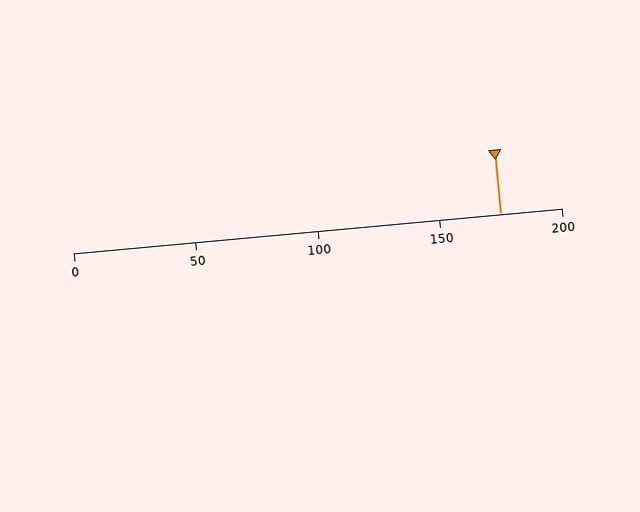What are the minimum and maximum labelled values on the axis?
The axis runs from 0 to 200.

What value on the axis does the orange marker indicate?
The marker indicates approximately 175.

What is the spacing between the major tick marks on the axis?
The major ticks are spaced 50 apart.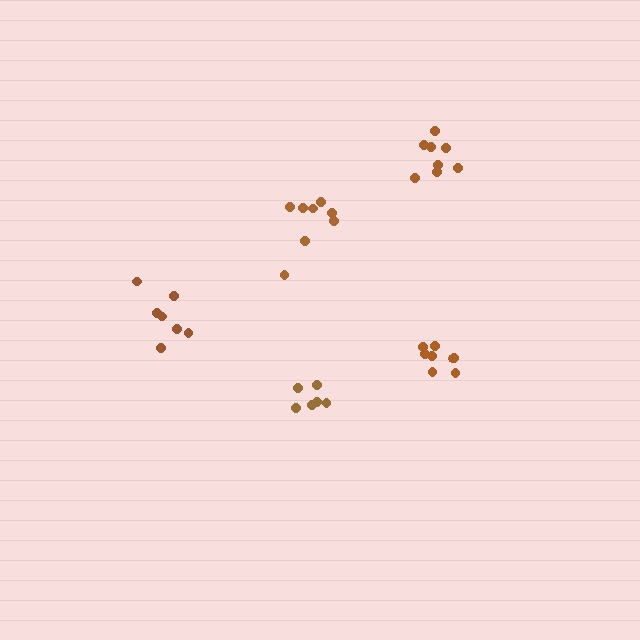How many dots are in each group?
Group 1: 8 dots, Group 2: 8 dots, Group 3: 8 dots, Group 4: 6 dots, Group 5: 7 dots (37 total).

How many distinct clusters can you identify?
There are 5 distinct clusters.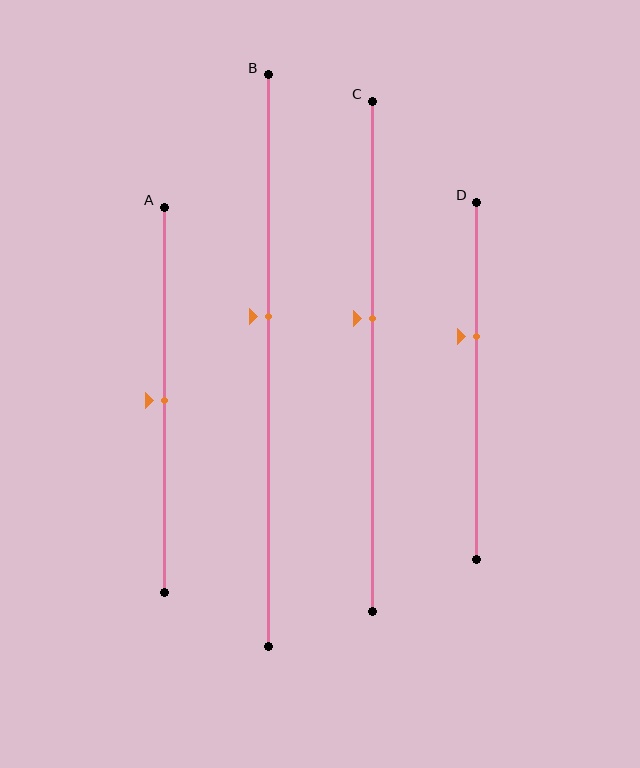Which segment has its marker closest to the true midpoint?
Segment A has its marker closest to the true midpoint.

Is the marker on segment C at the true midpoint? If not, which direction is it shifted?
No, the marker on segment C is shifted upward by about 7% of the segment length.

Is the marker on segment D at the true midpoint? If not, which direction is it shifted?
No, the marker on segment D is shifted upward by about 12% of the segment length.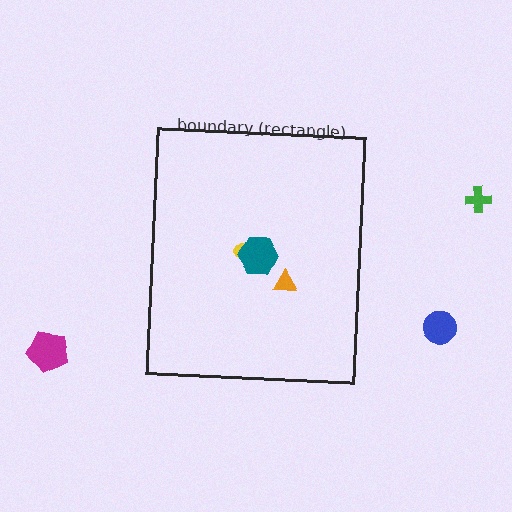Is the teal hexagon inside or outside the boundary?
Inside.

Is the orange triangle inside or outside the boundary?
Inside.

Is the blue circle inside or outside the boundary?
Outside.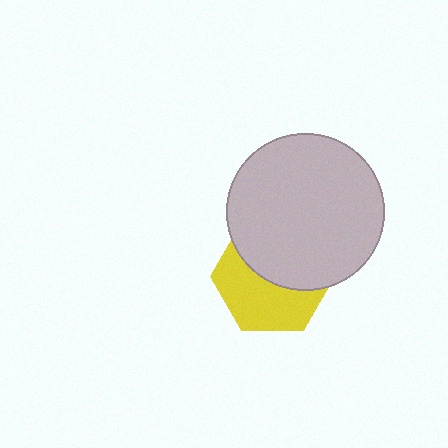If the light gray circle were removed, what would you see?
You would see the complete yellow hexagon.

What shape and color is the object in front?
The object in front is a light gray circle.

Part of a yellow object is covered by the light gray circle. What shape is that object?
It is a hexagon.